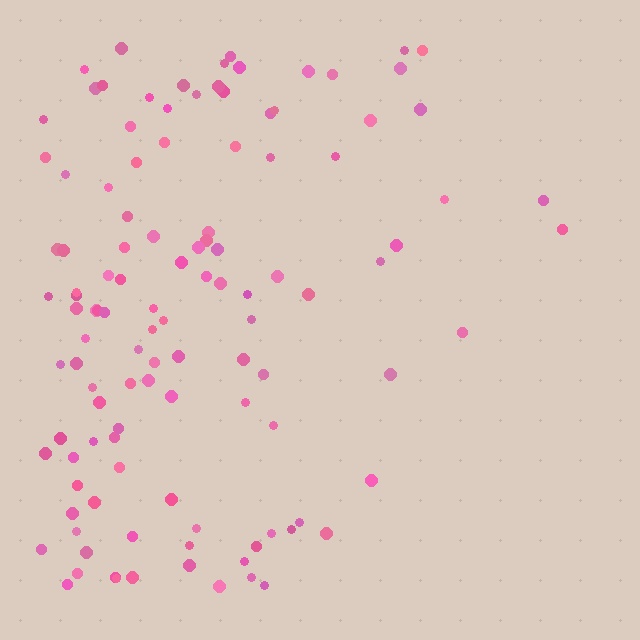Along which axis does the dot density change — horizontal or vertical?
Horizontal.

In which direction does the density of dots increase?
From right to left, with the left side densest.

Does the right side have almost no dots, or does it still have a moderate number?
Still a moderate number, just noticeably fewer than the left.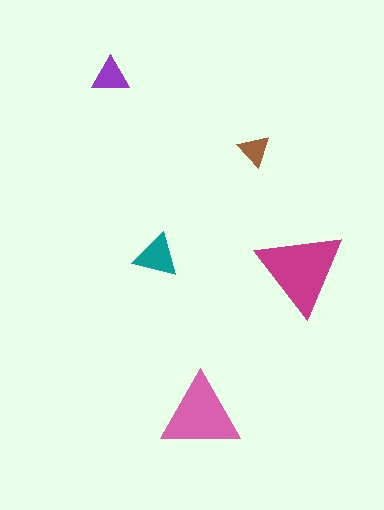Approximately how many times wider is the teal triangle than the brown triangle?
About 1.5 times wider.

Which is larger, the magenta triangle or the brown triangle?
The magenta one.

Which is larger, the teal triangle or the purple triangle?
The teal one.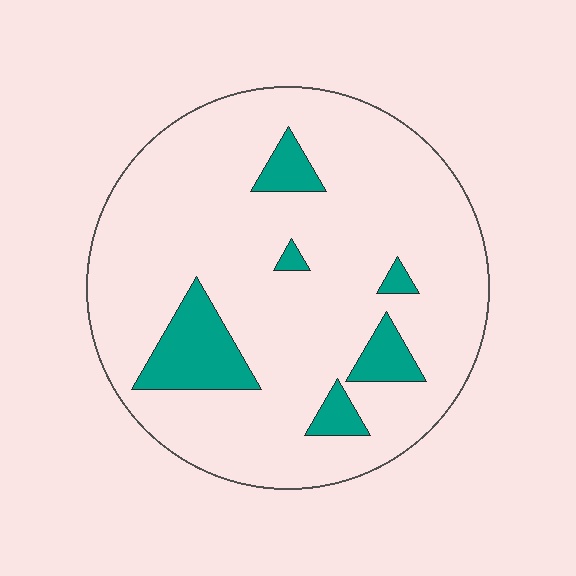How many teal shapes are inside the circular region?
6.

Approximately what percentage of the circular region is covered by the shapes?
Approximately 15%.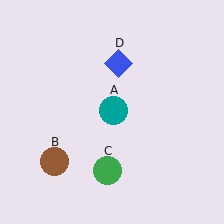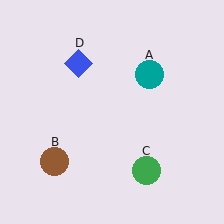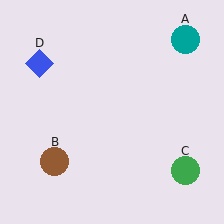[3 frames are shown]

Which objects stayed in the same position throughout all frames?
Brown circle (object B) remained stationary.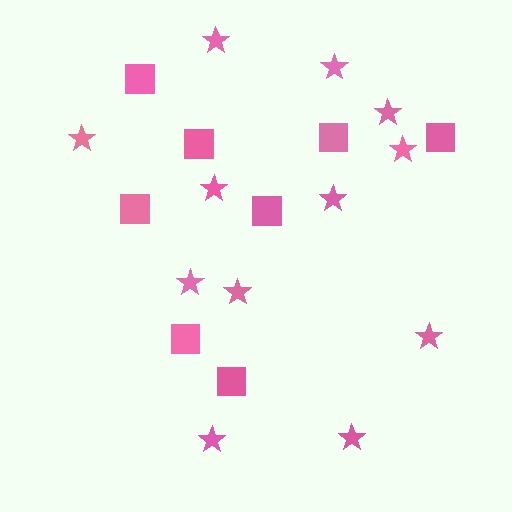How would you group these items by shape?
There are 2 groups: one group of squares (8) and one group of stars (12).